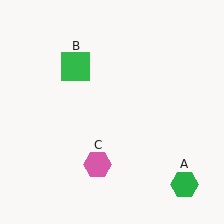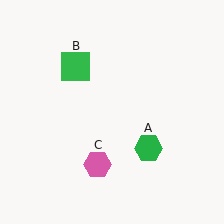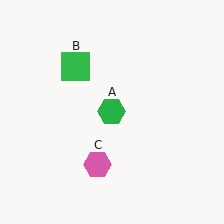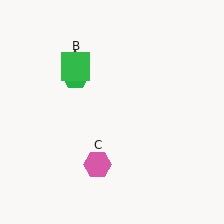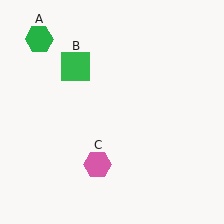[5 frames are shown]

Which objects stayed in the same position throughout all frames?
Green square (object B) and pink hexagon (object C) remained stationary.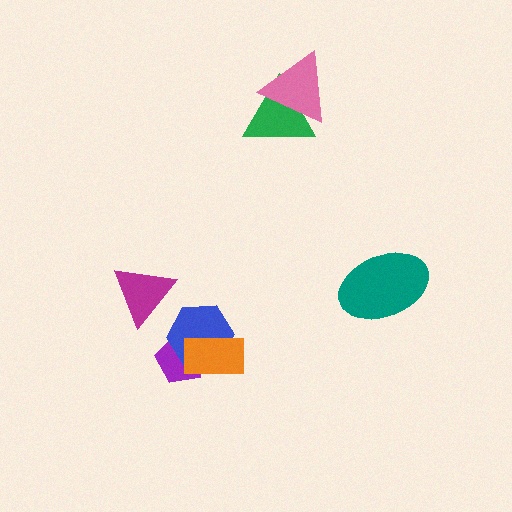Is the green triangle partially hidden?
Yes, it is partially covered by another shape.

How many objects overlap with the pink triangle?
1 object overlaps with the pink triangle.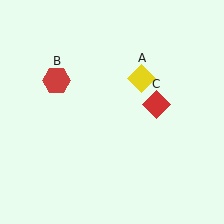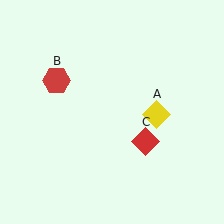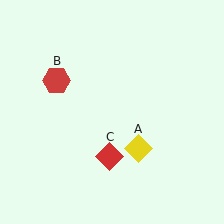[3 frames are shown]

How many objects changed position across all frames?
2 objects changed position: yellow diamond (object A), red diamond (object C).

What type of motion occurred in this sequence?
The yellow diamond (object A), red diamond (object C) rotated clockwise around the center of the scene.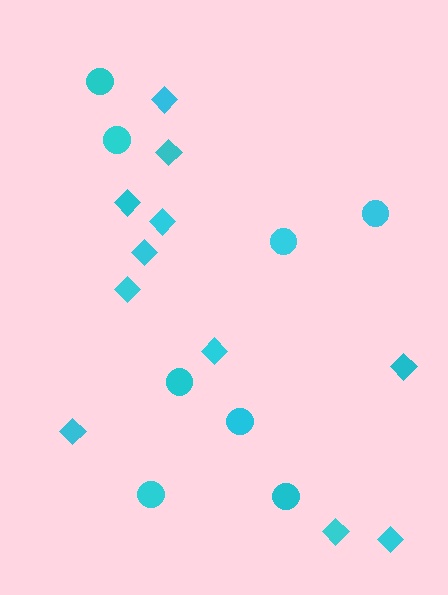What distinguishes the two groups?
There are 2 groups: one group of circles (8) and one group of diamonds (11).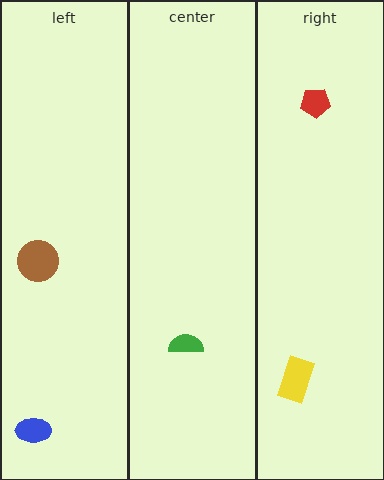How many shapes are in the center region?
1.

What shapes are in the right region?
The red pentagon, the yellow rectangle.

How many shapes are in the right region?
2.